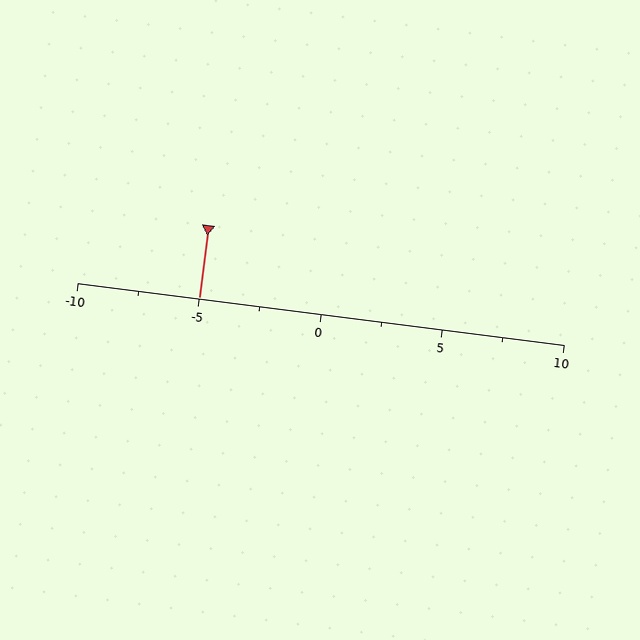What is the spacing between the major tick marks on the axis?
The major ticks are spaced 5 apart.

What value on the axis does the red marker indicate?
The marker indicates approximately -5.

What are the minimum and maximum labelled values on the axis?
The axis runs from -10 to 10.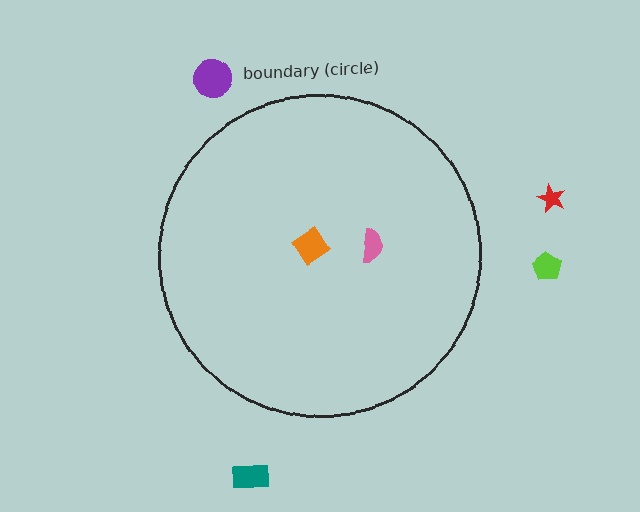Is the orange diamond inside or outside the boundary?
Inside.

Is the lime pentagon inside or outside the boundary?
Outside.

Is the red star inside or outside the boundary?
Outside.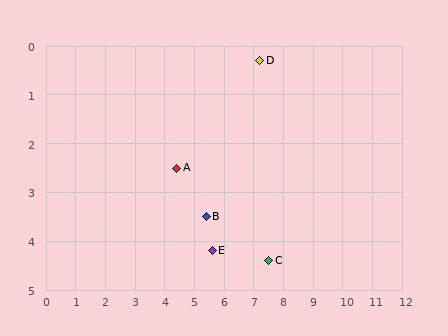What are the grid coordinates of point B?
Point B is at approximately (5.4, 3.5).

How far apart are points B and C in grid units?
Points B and C are about 2.3 grid units apart.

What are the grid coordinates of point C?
Point C is at approximately (7.5, 4.4).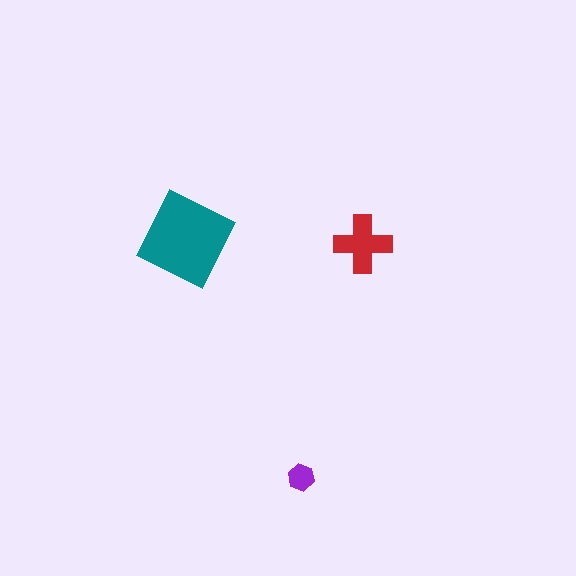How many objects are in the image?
There are 3 objects in the image.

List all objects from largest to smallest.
The teal diamond, the red cross, the purple hexagon.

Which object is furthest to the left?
The teal diamond is leftmost.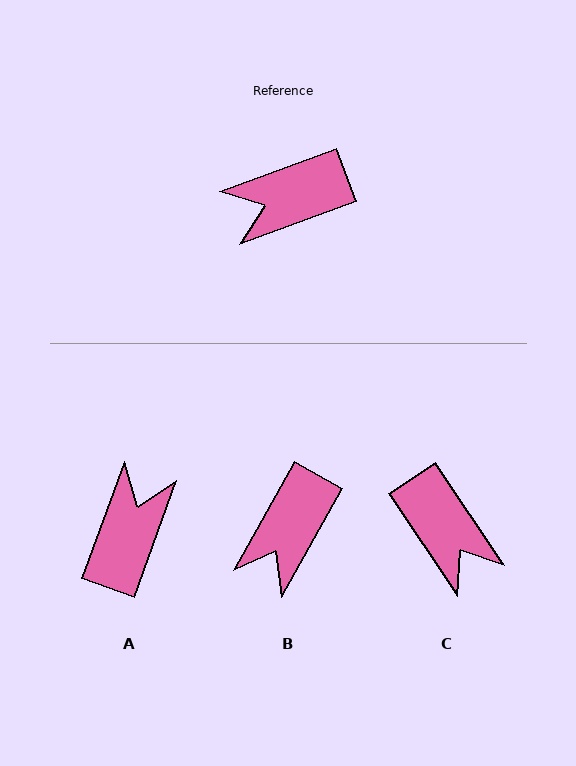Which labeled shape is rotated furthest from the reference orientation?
A, about 130 degrees away.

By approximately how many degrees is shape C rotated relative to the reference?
Approximately 103 degrees counter-clockwise.